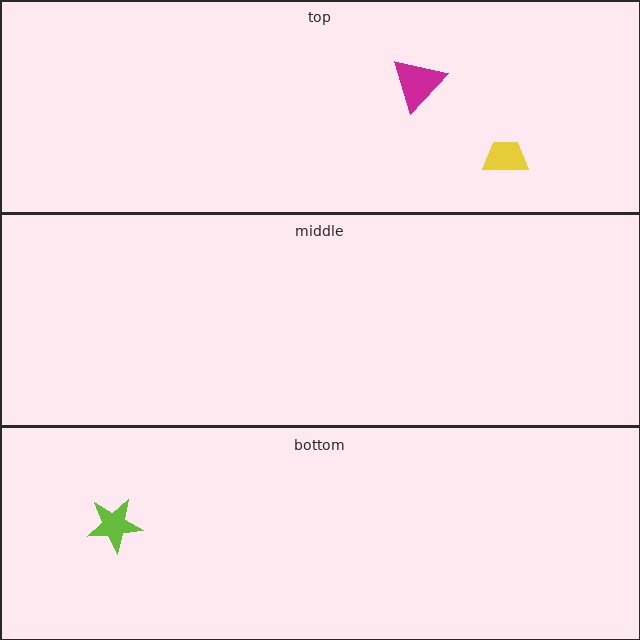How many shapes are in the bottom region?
1.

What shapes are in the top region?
The yellow trapezoid, the magenta triangle.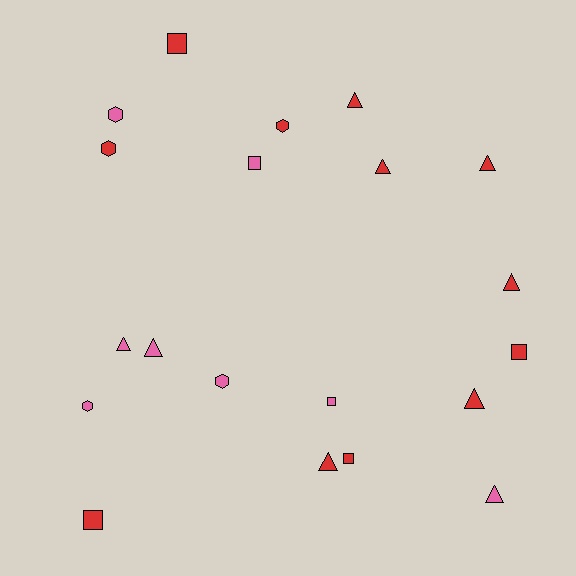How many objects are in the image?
There are 20 objects.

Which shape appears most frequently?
Triangle, with 9 objects.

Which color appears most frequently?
Red, with 12 objects.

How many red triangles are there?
There are 6 red triangles.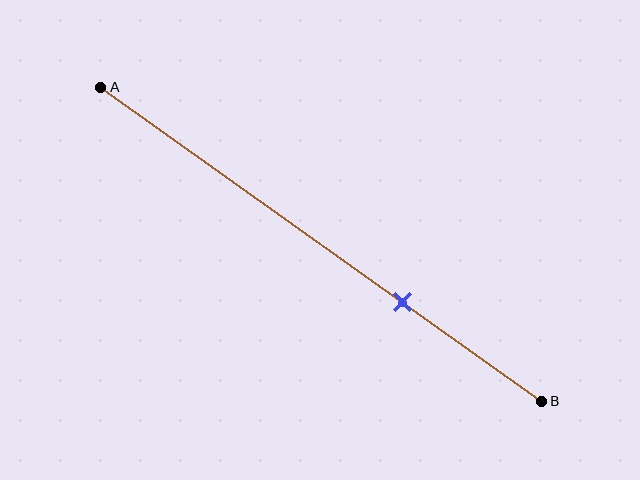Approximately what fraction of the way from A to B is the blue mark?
The blue mark is approximately 70% of the way from A to B.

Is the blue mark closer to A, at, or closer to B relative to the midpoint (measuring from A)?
The blue mark is closer to point B than the midpoint of segment AB.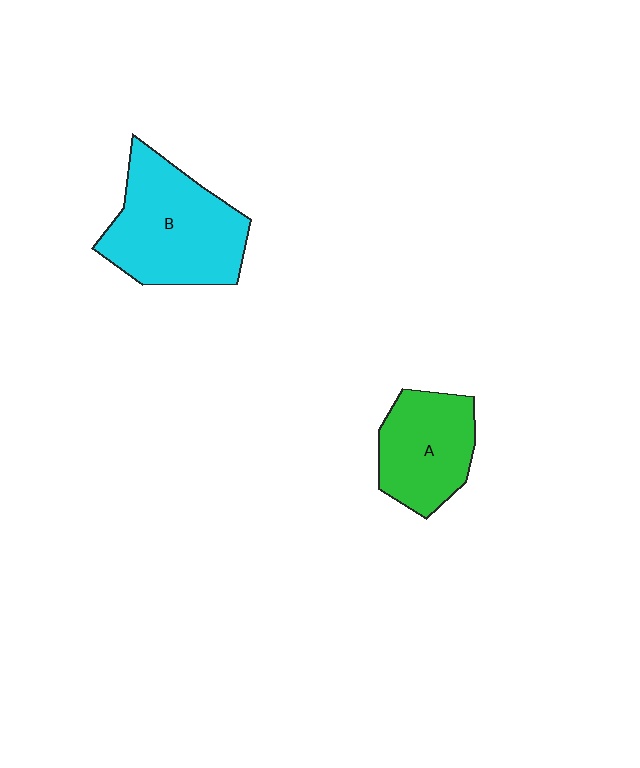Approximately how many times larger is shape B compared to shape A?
Approximately 1.4 times.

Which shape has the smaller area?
Shape A (green).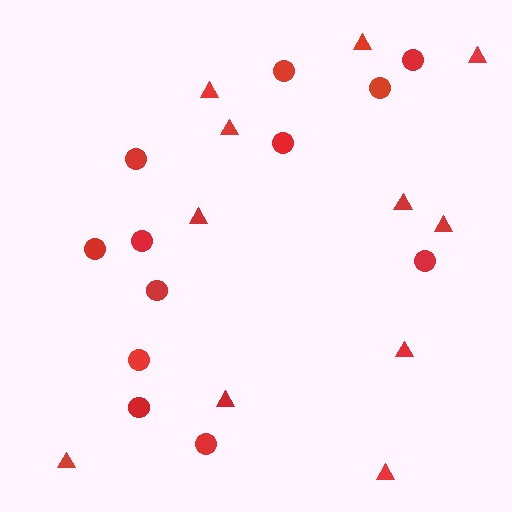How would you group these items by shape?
There are 2 groups: one group of circles (12) and one group of triangles (11).